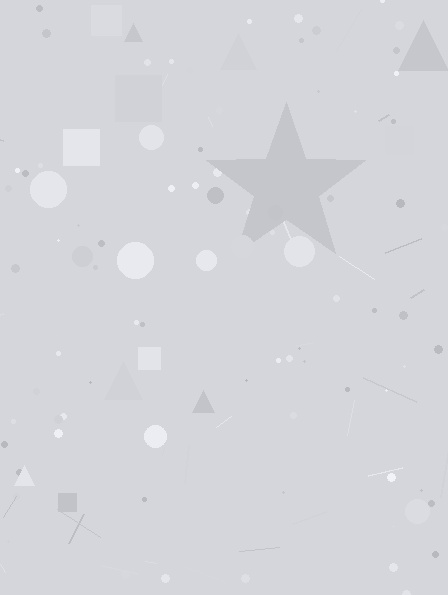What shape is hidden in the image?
A star is hidden in the image.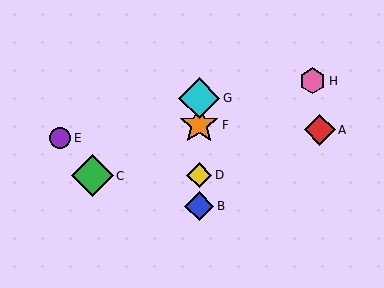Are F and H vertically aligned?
No, F is at x≈199 and H is at x≈313.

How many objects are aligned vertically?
4 objects (B, D, F, G) are aligned vertically.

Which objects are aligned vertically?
Objects B, D, F, G are aligned vertically.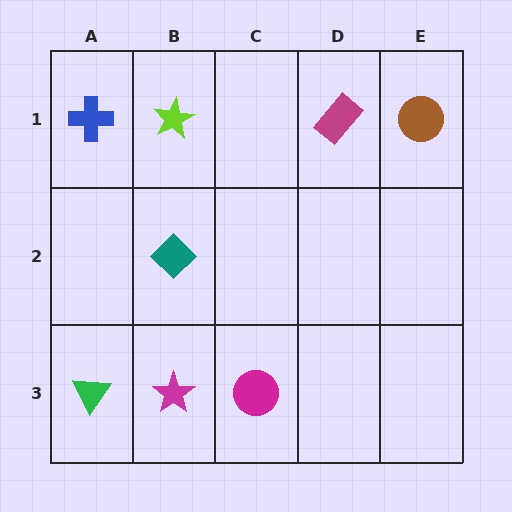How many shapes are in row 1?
4 shapes.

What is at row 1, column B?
A lime star.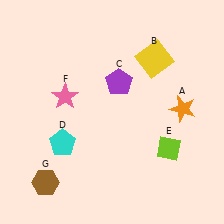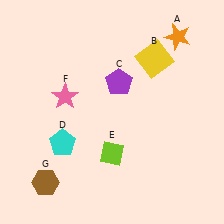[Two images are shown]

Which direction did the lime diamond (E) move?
The lime diamond (E) moved left.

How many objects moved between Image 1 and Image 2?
2 objects moved between the two images.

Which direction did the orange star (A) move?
The orange star (A) moved up.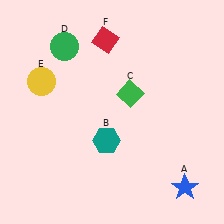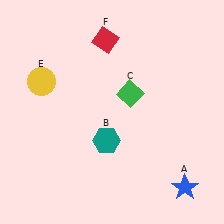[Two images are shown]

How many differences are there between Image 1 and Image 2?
There is 1 difference between the two images.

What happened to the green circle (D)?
The green circle (D) was removed in Image 2. It was in the top-left area of Image 1.